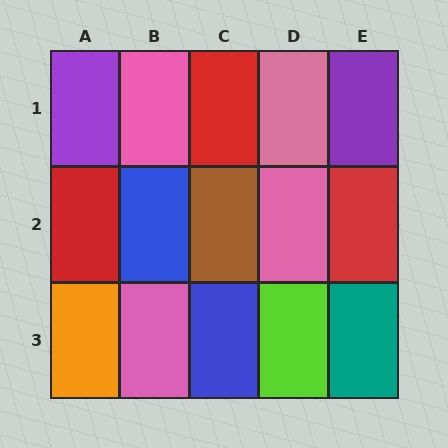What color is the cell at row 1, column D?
Pink.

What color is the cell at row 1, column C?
Red.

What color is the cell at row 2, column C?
Brown.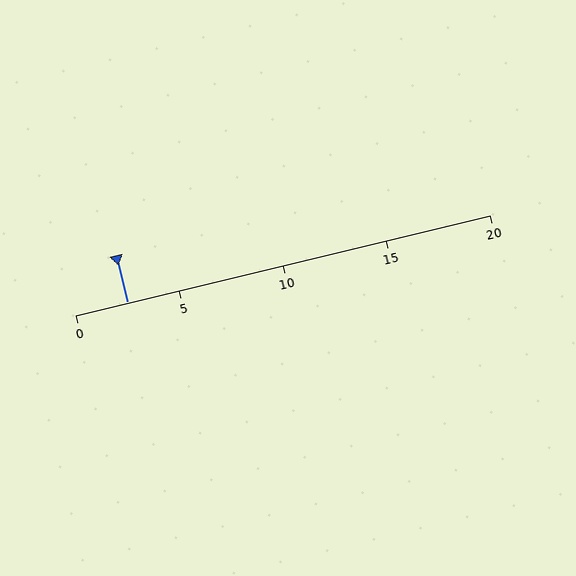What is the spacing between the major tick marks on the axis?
The major ticks are spaced 5 apart.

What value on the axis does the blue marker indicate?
The marker indicates approximately 2.5.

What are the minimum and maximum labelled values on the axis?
The axis runs from 0 to 20.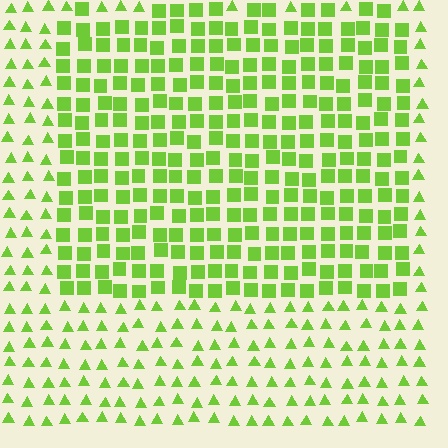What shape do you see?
I see a rectangle.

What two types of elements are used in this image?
The image uses squares inside the rectangle region and triangles outside it.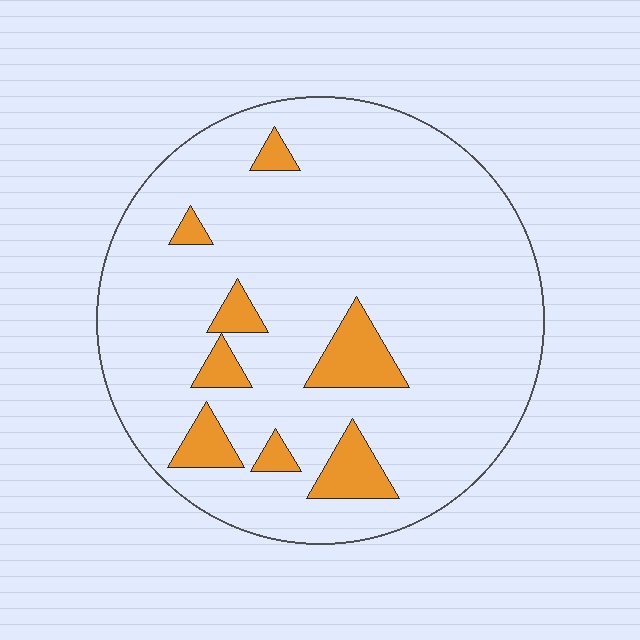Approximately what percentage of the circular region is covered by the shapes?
Approximately 10%.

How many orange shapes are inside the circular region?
8.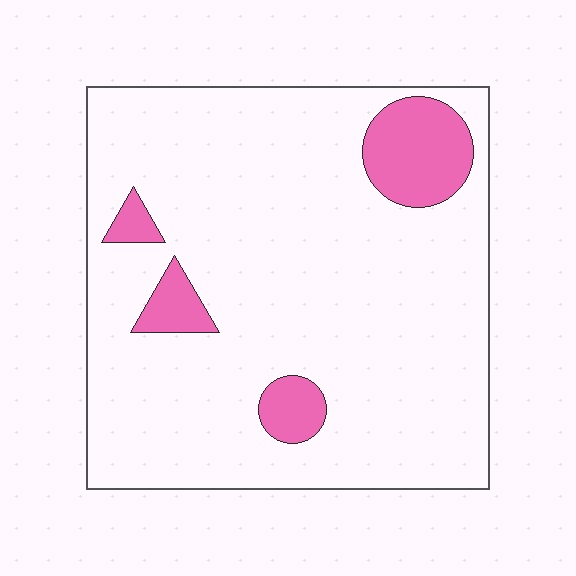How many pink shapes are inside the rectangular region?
4.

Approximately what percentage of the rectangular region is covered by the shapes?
Approximately 10%.